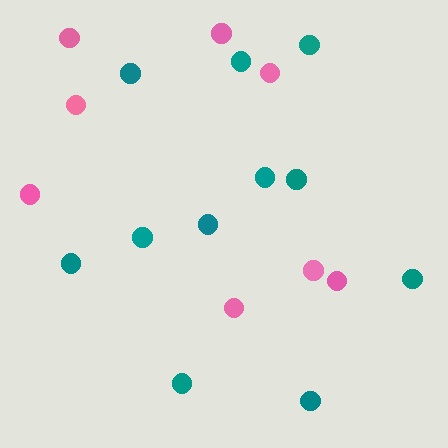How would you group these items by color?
There are 2 groups: one group of pink circles (8) and one group of teal circles (11).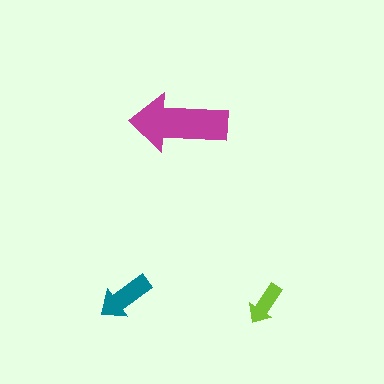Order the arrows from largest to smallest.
the magenta one, the teal one, the lime one.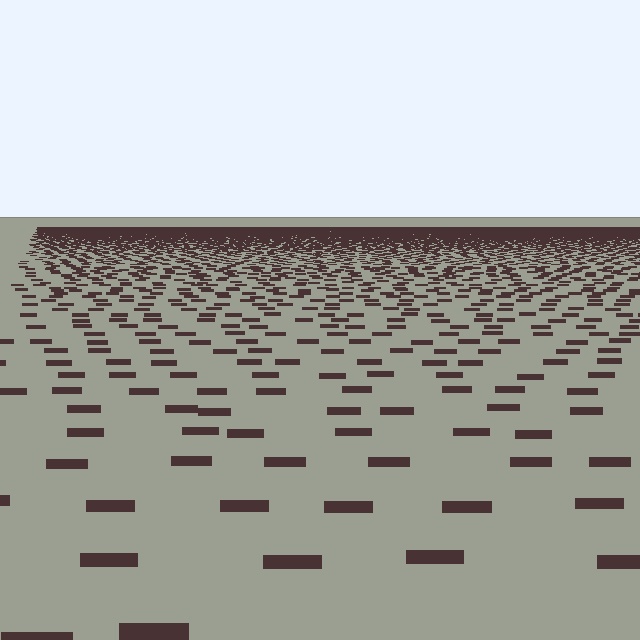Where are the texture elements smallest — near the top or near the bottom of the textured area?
Near the top.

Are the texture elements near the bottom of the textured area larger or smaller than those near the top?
Larger. Near the bottom, elements are closer to the viewer and appear at a bigger on-screen size.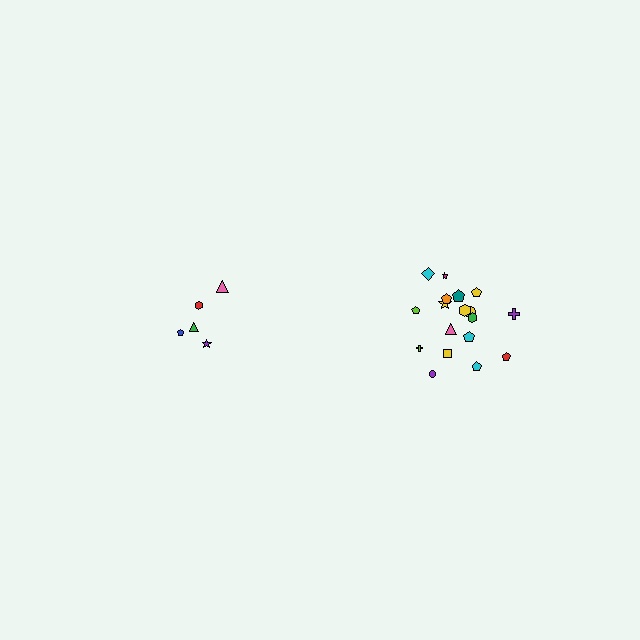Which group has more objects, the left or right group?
The right group.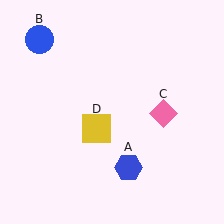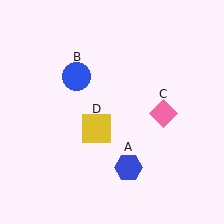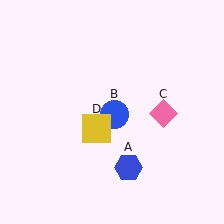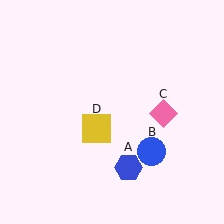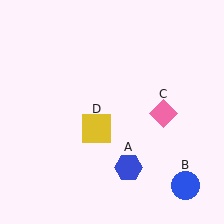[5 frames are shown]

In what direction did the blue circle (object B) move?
The blue circle (object B) moved down and to the right.